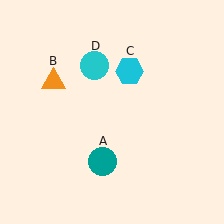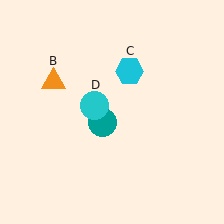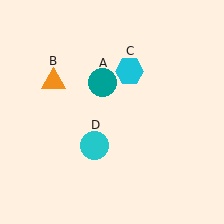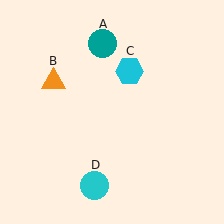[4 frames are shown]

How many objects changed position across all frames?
2 objects changed position: teal circle (object A), cyan circle (object D).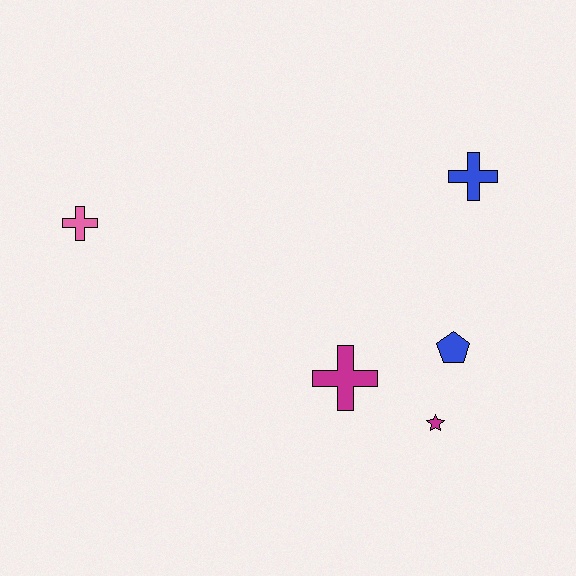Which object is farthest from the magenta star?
The pink cross is farthest from the magenta star.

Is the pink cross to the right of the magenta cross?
No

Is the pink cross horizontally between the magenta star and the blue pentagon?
No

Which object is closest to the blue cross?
The blue pentagon is closest to the blue cross.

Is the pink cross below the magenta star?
No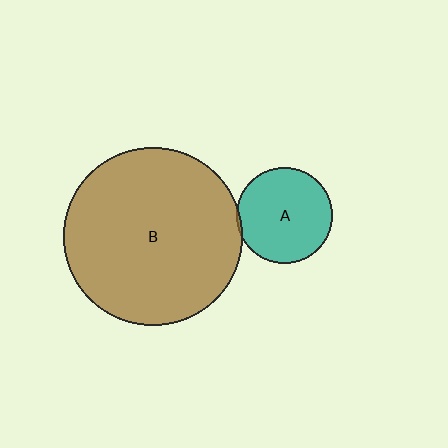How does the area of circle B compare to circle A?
Approximately 3.4 times.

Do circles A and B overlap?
Yes.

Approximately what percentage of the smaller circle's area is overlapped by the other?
Approximately 5%.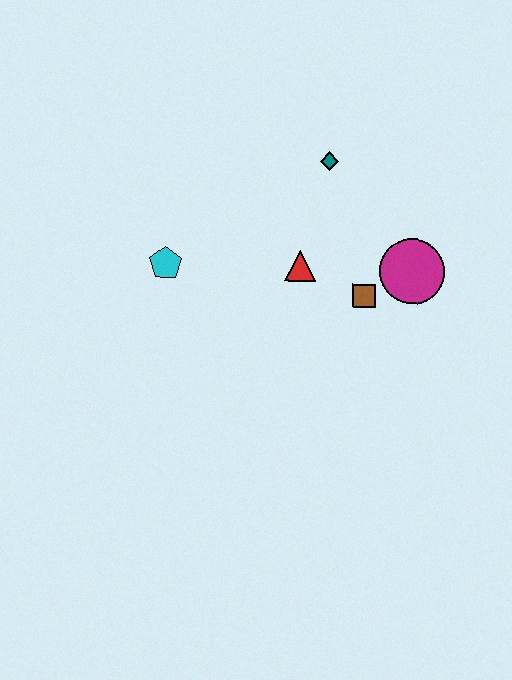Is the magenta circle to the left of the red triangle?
No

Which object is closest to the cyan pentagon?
The red triangle is closest to the cyan pentagon.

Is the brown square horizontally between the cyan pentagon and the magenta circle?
Yes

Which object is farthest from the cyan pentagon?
The magenta circle is farthest from the cyan pentagon.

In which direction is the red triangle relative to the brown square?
The red triangle is to the left of the brown square.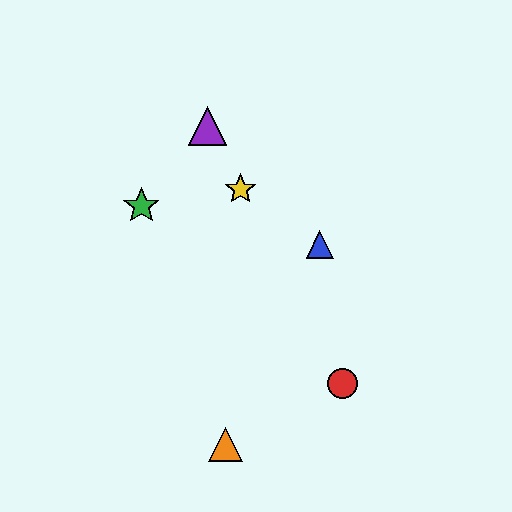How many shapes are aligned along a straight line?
3 shapes (the red circle, the yellow star, the purple triangle) are aligned along a straight line.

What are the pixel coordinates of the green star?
The green star is at (141, 206).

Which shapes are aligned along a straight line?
The red circle, the yellow star, the purple triangle are aligned along a straight line.